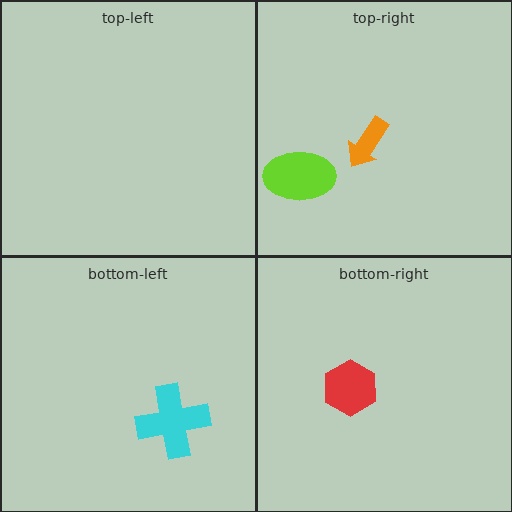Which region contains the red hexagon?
The bottom-right region.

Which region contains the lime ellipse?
The top-right region.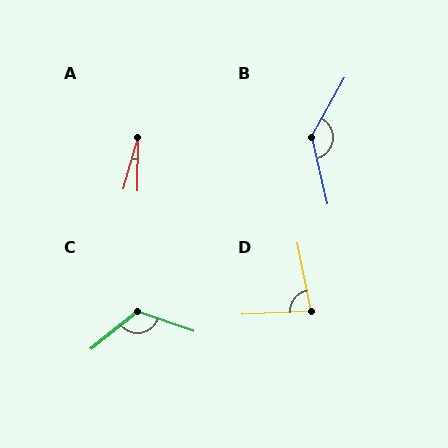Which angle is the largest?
B, at approximately 137 degrees.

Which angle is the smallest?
A, at approximately 15 degrees.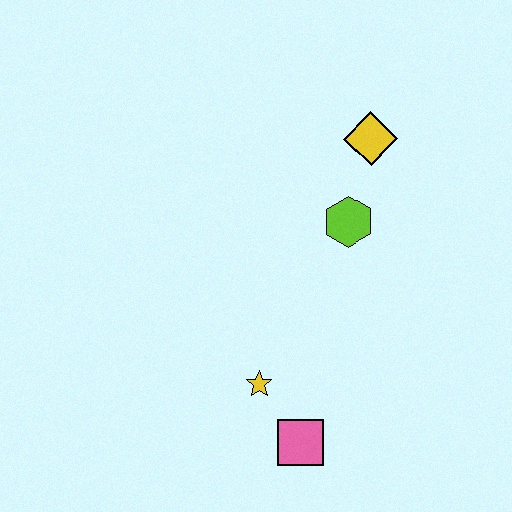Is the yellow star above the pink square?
Yes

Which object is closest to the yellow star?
The pink square is closest to the yellow star.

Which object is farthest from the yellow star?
The yellow diamond is farthest from the yellow star.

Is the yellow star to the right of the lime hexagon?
No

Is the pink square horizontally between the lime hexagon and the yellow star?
Yes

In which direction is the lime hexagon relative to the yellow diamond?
The lime hexagon is below the yellow diamond.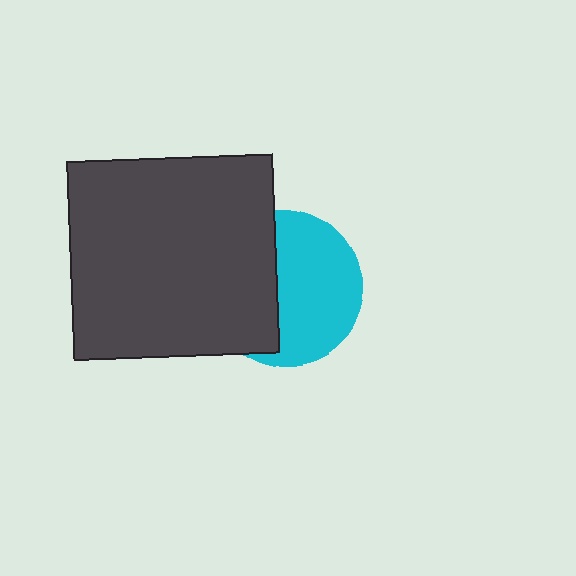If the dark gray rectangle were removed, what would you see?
You would see the complete cyan circle.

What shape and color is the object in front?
The object in front is a dark gray rectangle.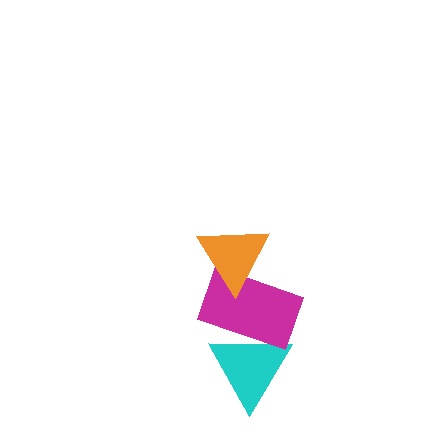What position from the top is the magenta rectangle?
The magenta rectangle is 2nd from the top.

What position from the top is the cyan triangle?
The cyan triangle is 3rd from the top.